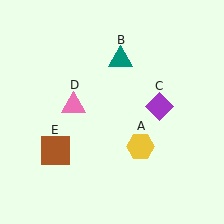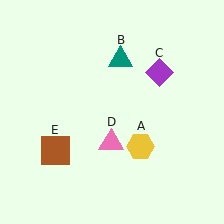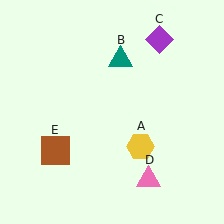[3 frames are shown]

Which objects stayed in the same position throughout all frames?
Yellow hexagon (object A) and teal triangle (object B) and brown square (object E) remained stationary.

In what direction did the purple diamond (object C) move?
The purple diamond (object C) moved up.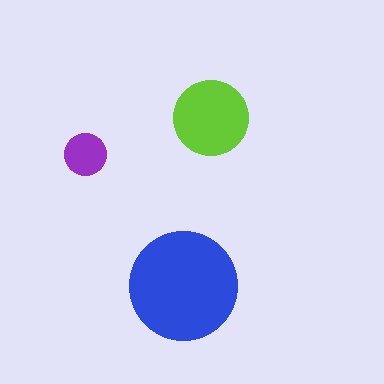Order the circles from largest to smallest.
the blue one, the lime one, the purple one.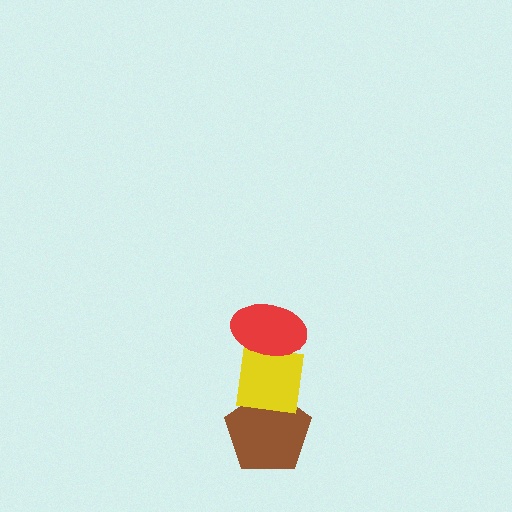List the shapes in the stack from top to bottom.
From top to bottom: the red ellipse, the yellow square, the brown pentagon.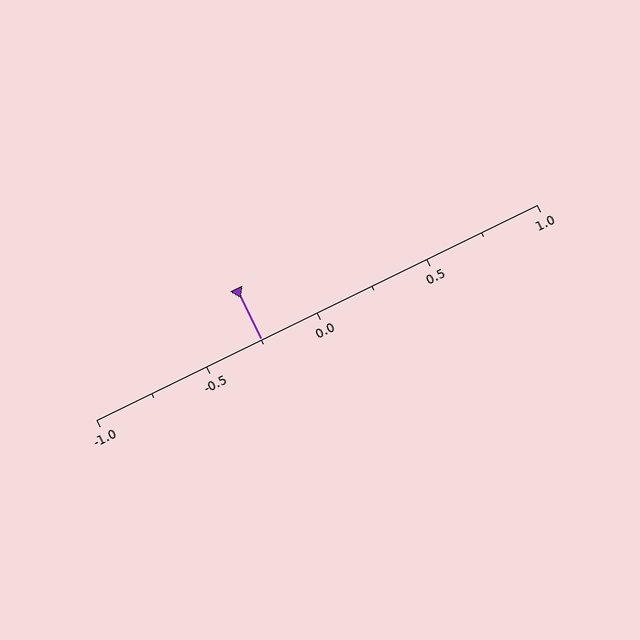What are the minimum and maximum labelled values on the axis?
The axis runs from -1.0 to 1.0.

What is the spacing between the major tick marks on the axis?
The major ticks are spaced 0.5 apart.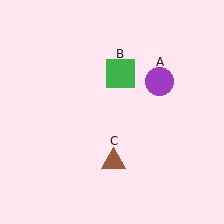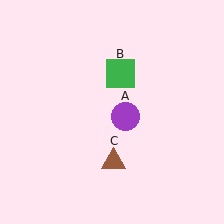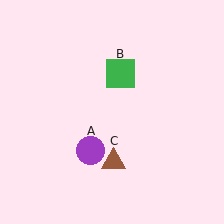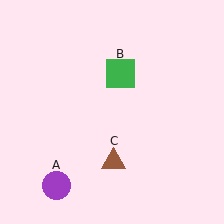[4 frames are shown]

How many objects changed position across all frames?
1 object changed position: purple circle (object A).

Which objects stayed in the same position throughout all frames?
Green square (object B) and brown triangle (object C) remained stationary.